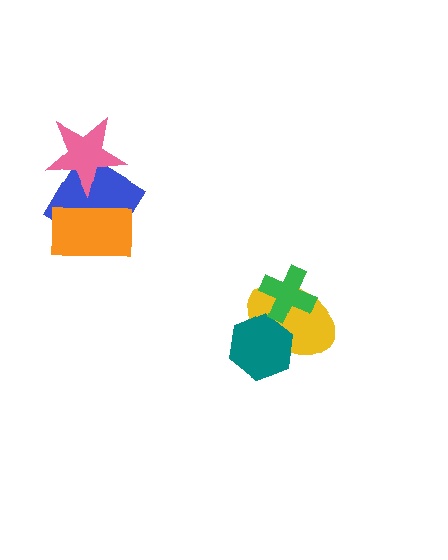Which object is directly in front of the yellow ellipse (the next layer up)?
The teal hexagon is directly in front of the yellow ellipse.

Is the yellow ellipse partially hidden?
Yes, it is partially covered by another shape.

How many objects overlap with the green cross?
1 object overlaps with the green cross.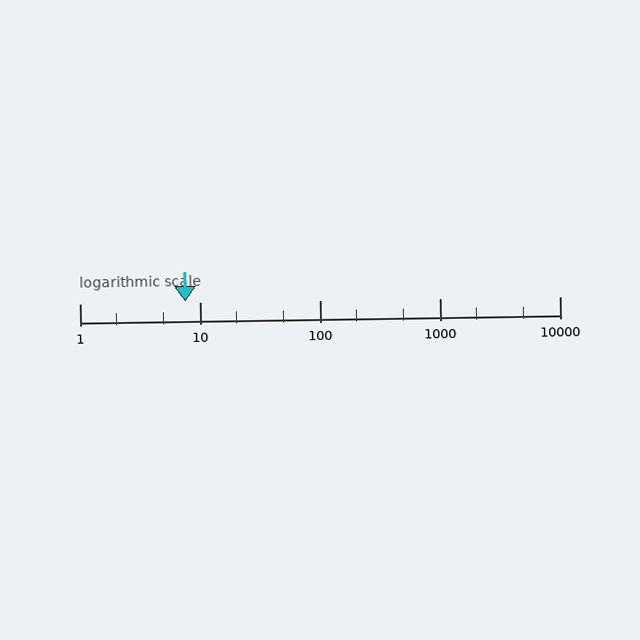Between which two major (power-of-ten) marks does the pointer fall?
The pointer is between 1 and 10.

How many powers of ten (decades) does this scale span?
The scale spans 4 decades, from 1 to 10000.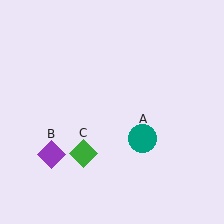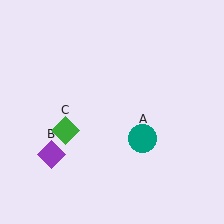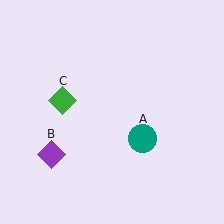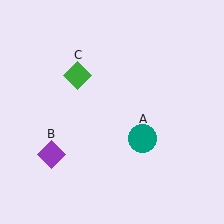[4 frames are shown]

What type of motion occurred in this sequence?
The green diamond (object C) rotated clockwise around the center of the scene.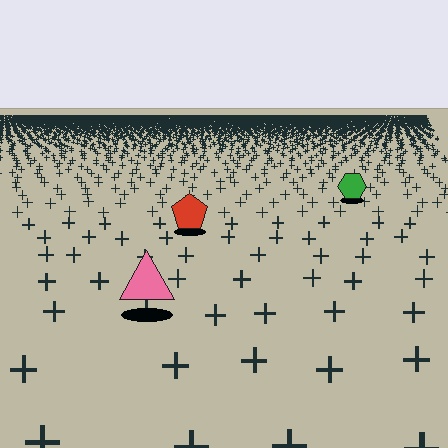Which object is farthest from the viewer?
The green hexagon is farthest from the viewer. It appears smaller and the ground texture around it is denser.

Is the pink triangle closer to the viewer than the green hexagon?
Yes. The pink triangle is closer — you can tell from the texture gradient: the ground texture is coarser near it.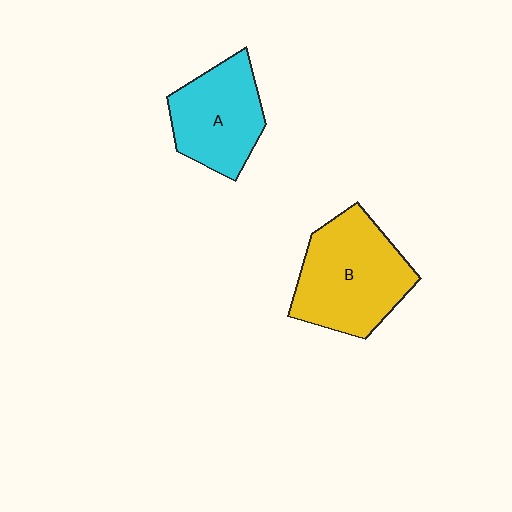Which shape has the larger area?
Shape B (yellow).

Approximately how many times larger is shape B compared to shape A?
Approximately 1.3 times.